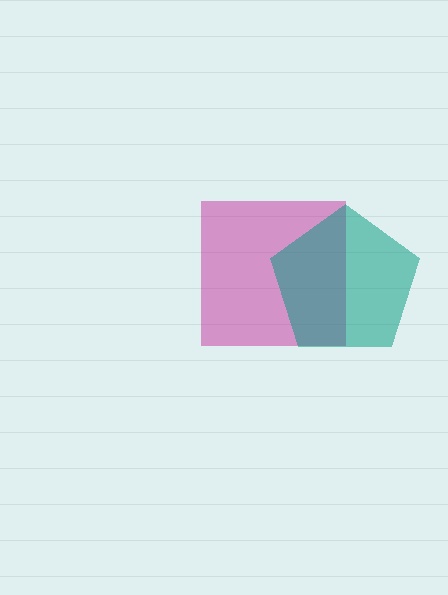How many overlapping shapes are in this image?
There are 2 overlapping shapes in the image.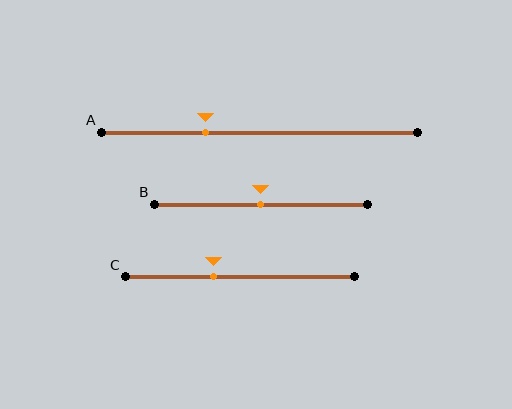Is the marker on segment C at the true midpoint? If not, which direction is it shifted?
No, the marker on segment C is shifted to the left by about 11% of the segment length.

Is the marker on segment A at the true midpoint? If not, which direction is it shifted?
No, the marker on segment A is shifted to the left by about 17% of the segment length.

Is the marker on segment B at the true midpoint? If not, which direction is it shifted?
Yes, the marker on segment B is at the true midpoint.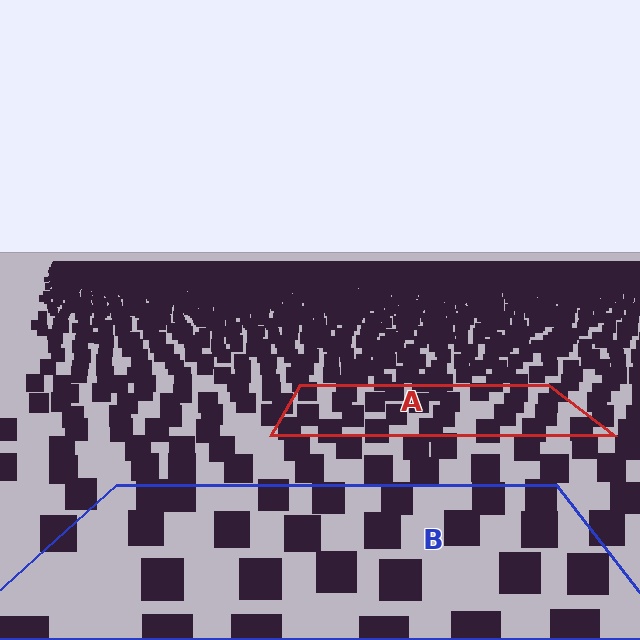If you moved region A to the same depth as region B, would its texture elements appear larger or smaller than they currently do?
They would appear larger. At a closer depth, the same texture elements are projected at a bigger on-screen size.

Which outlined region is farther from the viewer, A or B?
Region A is farther from the viewer — the texture elements inside it appear smaller and more densely packed.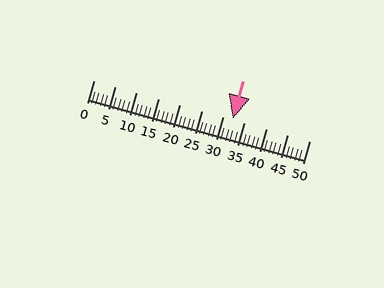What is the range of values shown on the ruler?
The ruler shows values from 0 to 50.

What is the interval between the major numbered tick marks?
The major tick marks are spaced 5 units apart.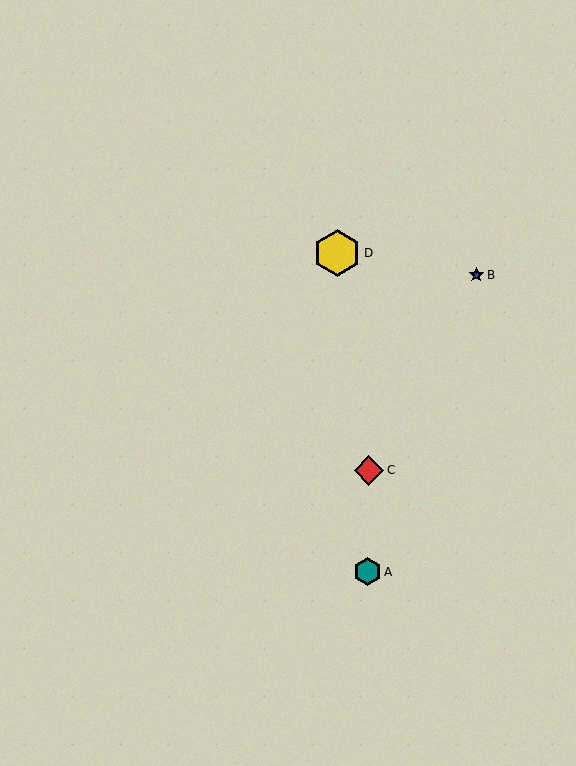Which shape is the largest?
The yellow hexagon (labeled D) is the largest.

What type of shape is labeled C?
Shape C is a red diamond.